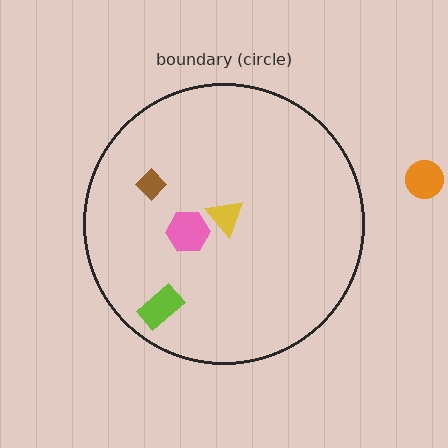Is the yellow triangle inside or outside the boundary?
Inside.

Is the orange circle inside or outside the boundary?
Outside.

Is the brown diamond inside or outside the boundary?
Inside.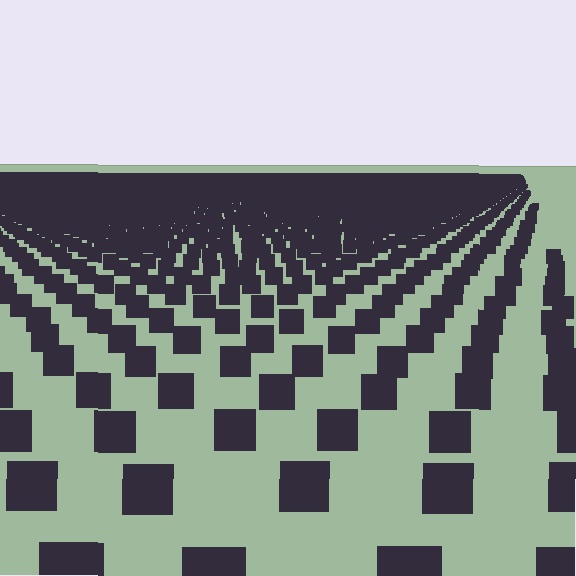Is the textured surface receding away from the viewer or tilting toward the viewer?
The surface is receding away from the viewer. Texture elements get smaller and denser toward the top.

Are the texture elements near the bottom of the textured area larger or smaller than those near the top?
Larger. Near the bottom, elements are closer to the viewer and appear at a bigger on-screen size.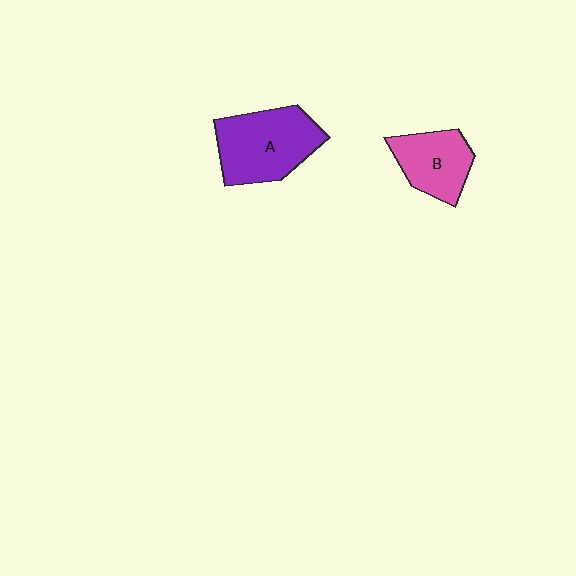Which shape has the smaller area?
Shape B (pink).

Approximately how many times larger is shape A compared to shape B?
Approximately 1.5 times.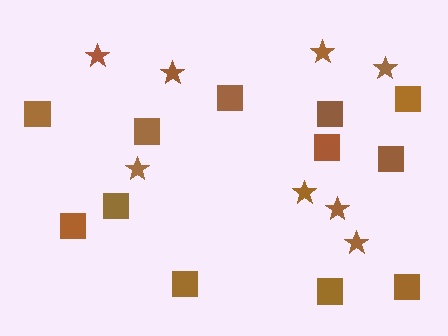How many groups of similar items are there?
There are 2 groups: one group of stars (8) and one group of squares (12).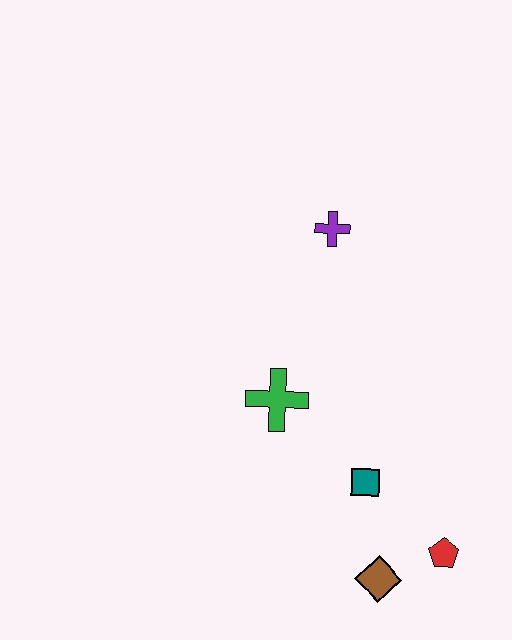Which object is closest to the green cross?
The teal square is closest to the green cross.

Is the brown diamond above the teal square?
No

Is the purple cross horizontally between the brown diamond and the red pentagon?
No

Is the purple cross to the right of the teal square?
No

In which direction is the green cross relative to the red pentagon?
The green cross is to the left of the red pentagon.